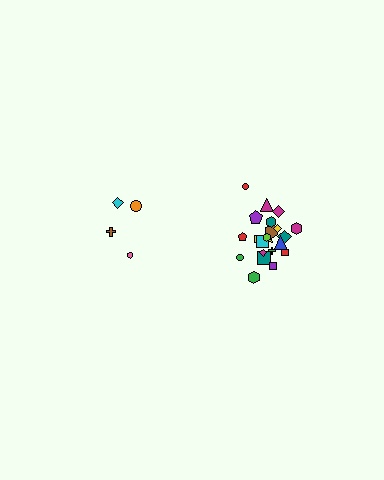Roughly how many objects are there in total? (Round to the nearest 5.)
Roughly 25 objects in total.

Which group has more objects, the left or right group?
The right group.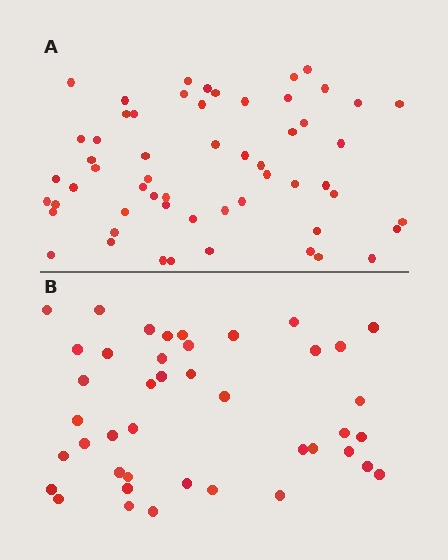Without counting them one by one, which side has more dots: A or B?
Region A (the top region) has more dots.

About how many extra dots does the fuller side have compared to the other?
Region A has approximately 15 more dots than region B.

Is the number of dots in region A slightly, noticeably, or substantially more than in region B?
Region A has noticeably more, but not dramatically so. The ratio is roughly 1.4 to 1.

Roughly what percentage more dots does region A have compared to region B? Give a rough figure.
About 35% more.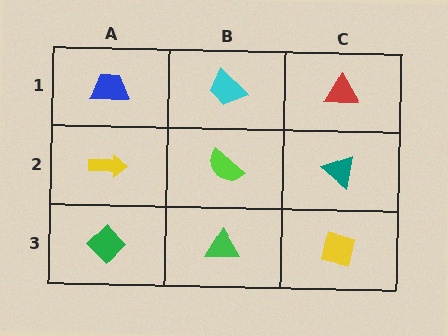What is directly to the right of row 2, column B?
A teal triangle.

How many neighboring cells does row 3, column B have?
3.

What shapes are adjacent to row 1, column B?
A lime semicircle (row 2, column B), a blue trapezoid (row 1, column A), a red triangle (row 1, column C).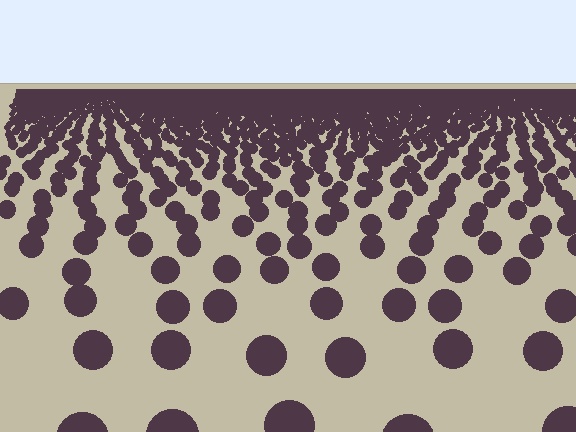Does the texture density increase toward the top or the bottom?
Density increases toward the top.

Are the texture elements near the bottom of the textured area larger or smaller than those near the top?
Larger. Near the bottom, elements are closer to the viewer and appear at a bigger on-screen size.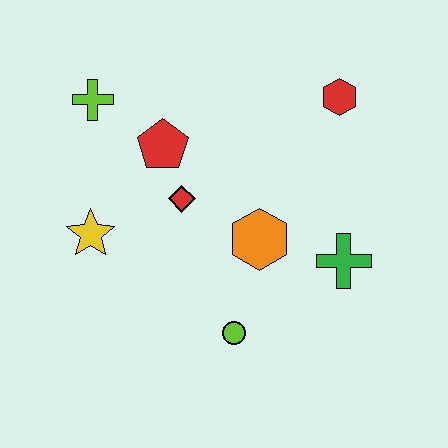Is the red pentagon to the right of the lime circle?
No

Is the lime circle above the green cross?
No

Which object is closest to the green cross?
The orange hexagon is closest to the green cross.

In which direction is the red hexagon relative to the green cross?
The red hexagon is above the green cross.